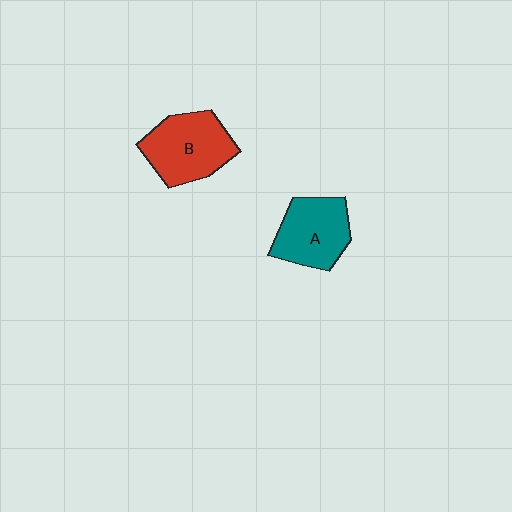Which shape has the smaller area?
Shape A (teal).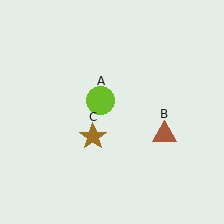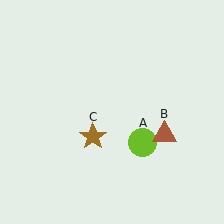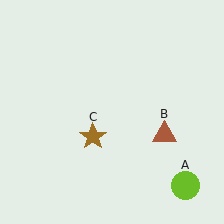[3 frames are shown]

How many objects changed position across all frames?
1 object changed position: lime circle (object A).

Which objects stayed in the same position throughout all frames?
Brown triangle (object B) and brown star (object C) remained stationary.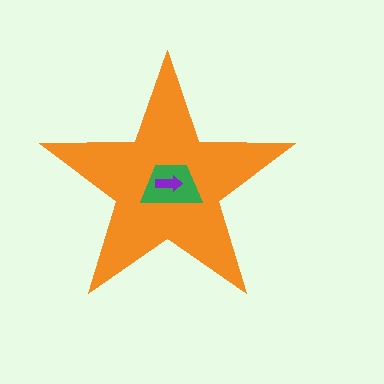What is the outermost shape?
The orange star.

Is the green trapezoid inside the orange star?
Yes.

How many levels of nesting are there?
3.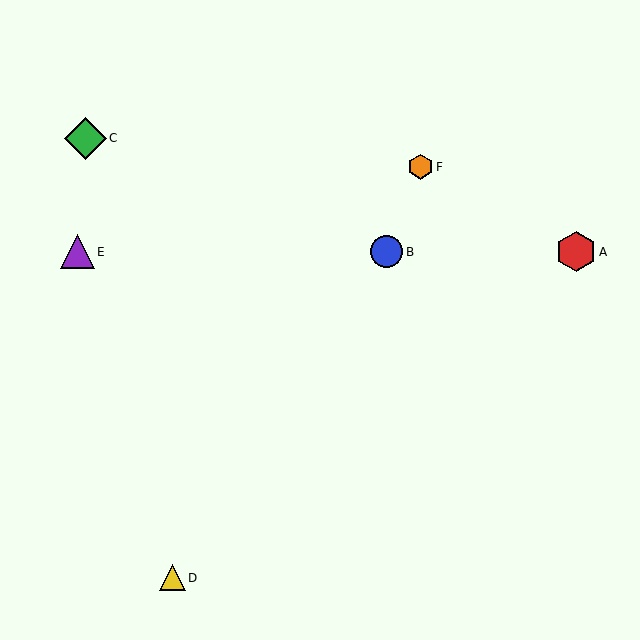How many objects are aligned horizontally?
3 objects (A, B, E) are aligned horizontally.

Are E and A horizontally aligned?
Yes, both are at y≈252.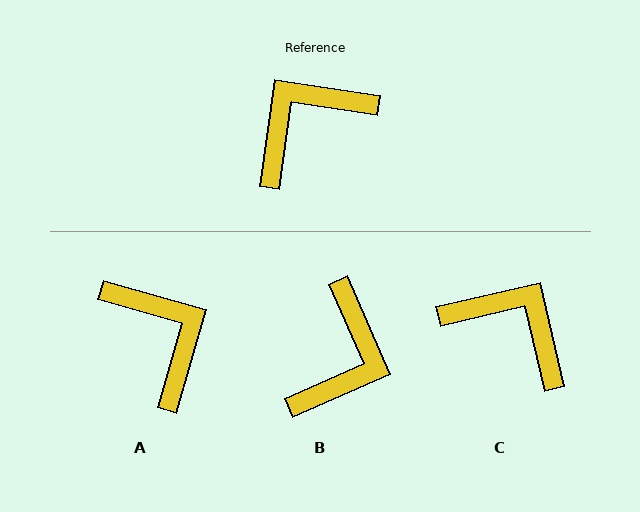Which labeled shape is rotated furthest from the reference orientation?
B, about 148 degrees away.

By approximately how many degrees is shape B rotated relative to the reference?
Approximately 148 degrees clockwise.